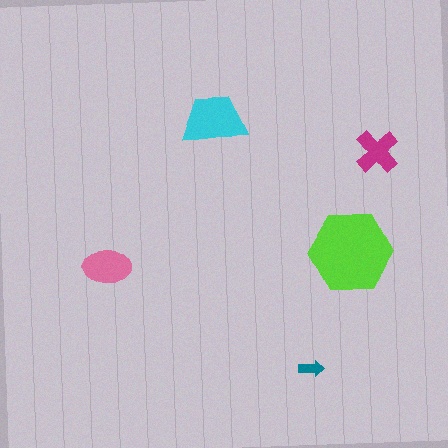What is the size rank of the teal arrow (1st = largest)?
5th.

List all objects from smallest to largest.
The teal arrow, the magenta cross, the pink ellipse, the cyan trapezoid, the lime hexagon.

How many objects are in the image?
There are 5 objects in the image.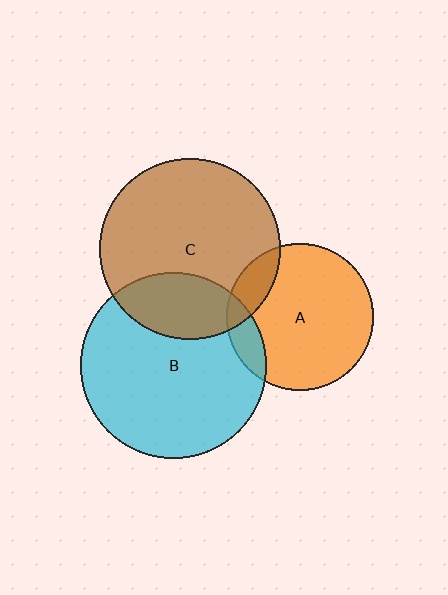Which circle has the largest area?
Circle B (cyan).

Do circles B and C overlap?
Yes.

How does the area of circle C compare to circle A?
Approximately 1.5 times.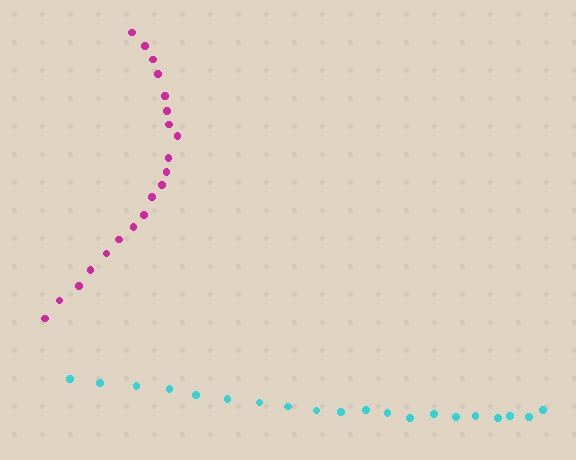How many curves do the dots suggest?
There are 2 distinct paths.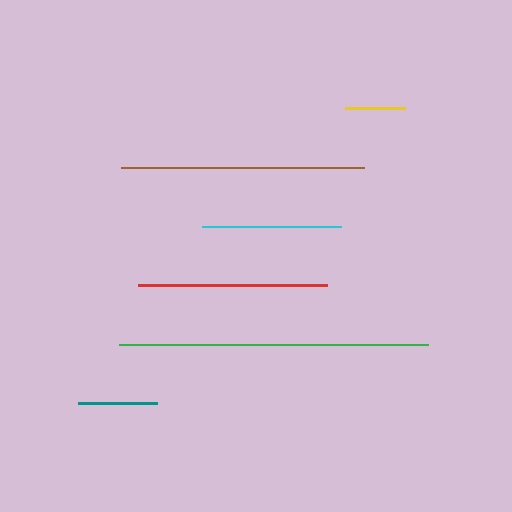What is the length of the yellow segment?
The yellow segment is approximately 60 pixels long.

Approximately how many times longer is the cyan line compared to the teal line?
The cyan line is approximately 1.7 times the length of the teal line.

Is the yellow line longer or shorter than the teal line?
The teal line is longer than the yellow line.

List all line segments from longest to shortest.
From longest to shortest: green, brown, red, cyan, teal, yellow.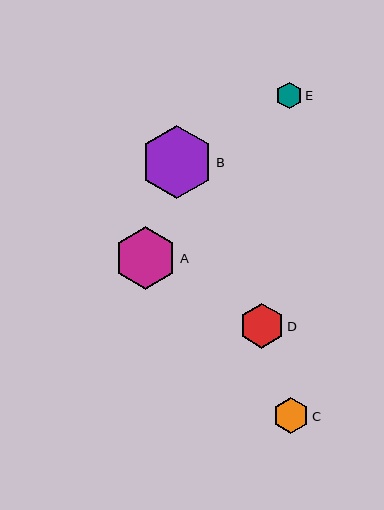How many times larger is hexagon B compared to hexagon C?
Hexagon B is approximately 2.0 times the size of hexagon C.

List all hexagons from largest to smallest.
From largest to smallest: B, A, D, C, E.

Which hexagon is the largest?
Hexagon B is the largest with a size of approximately 73 pixels.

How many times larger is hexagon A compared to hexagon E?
Hexagon A is approximately 2.4 times the size of hexagon E.